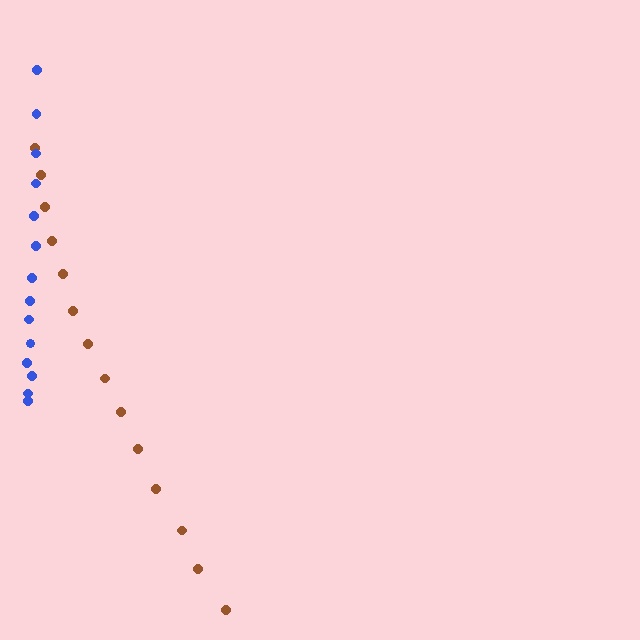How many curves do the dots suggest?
There are 2 distinct paths.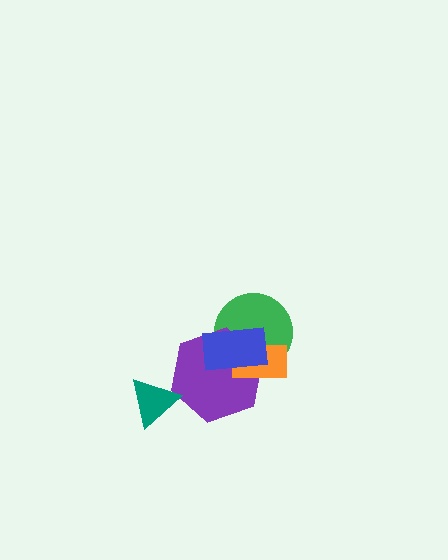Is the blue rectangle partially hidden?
No, no other shape covers it.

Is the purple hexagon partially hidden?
Yes, it is partially covered by another shape.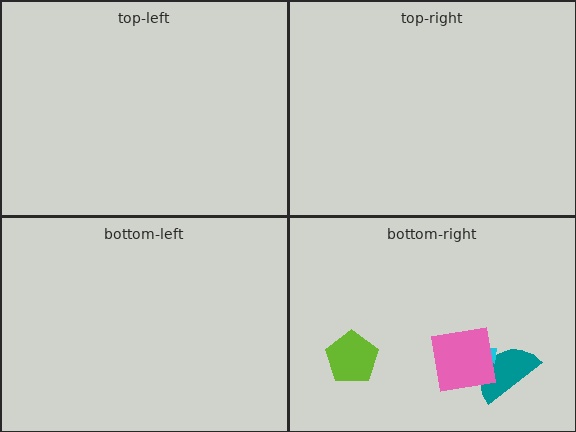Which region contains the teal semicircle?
The bottom-right region.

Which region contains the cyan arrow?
The bottom-right region.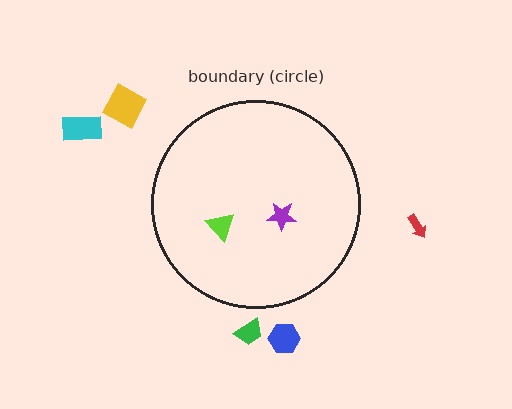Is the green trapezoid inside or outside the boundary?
Outside.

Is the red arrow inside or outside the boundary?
Outside.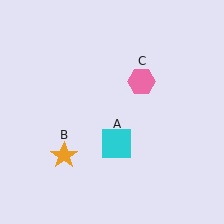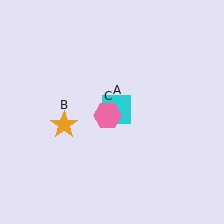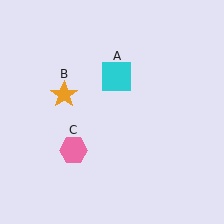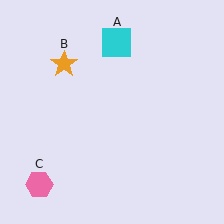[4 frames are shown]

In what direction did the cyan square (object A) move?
The cyan square (object A) moved up.